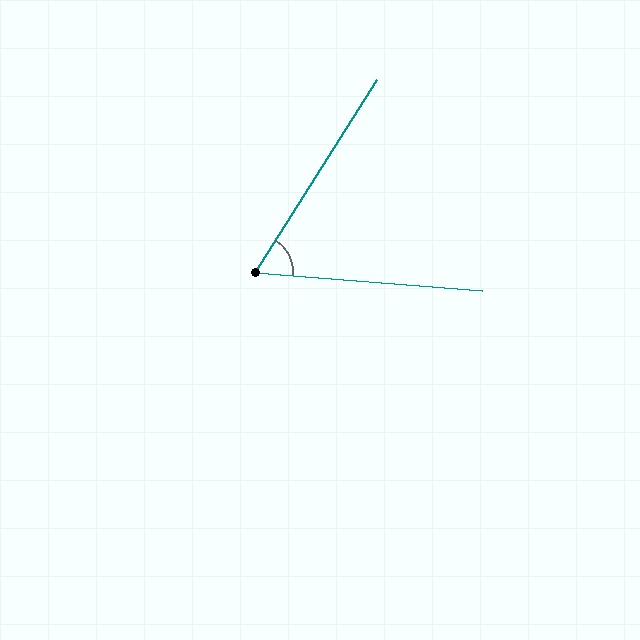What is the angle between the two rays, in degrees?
Approximately 62 degrees.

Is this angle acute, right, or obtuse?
It is acute.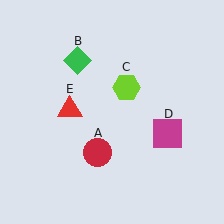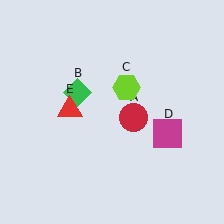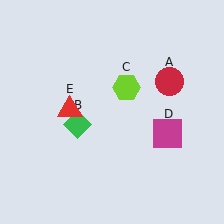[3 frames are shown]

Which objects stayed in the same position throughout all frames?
Lime hexagon (object C) and magenta square (object D) and red triangle (object E) remained stationary.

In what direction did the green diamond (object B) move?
The green diamond (object B) moved down.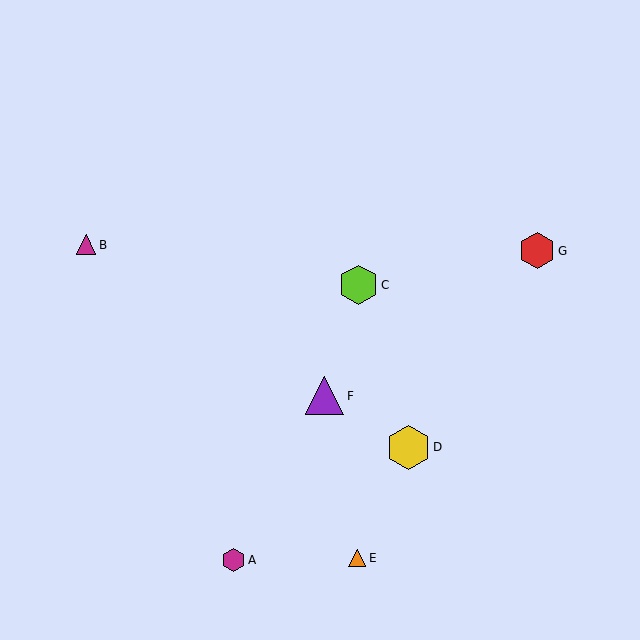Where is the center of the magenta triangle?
The center of the magenta triangle is at (86, 245).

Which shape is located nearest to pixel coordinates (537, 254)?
The red hexagon (labeled G) at (537, 251) is nearest to that location.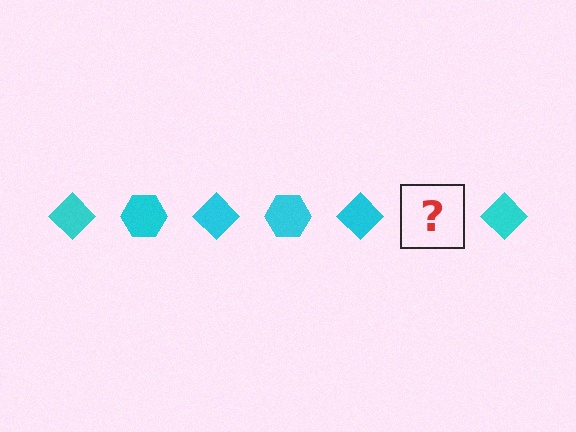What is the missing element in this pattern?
The missing element is a cyan hexagon.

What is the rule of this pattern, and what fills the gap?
The rule is that the pattern cycles through diamond, hexagon shapes in cyan. The gap should be filled with a cyan hexagon.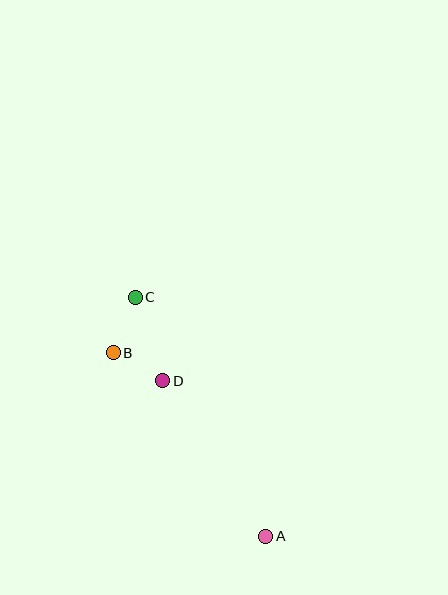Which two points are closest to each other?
Points B and D are closest to each other.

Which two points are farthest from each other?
Points A and C are farthest from each other.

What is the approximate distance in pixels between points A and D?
The distance between A and D is approximately 187 pixels.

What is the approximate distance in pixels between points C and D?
The distance between C and D is approximately 88 pixels.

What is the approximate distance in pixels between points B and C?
The distance between B and C is approximately 60 pixels.